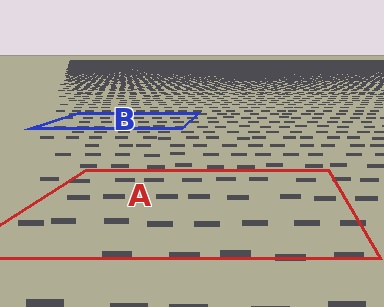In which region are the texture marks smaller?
The texture marks are smaller in region B, because it is farther away.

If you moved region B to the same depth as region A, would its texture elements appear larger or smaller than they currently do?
They would appear larger. At a closer depth, the same texture elements are projected at a bigger on-screen size.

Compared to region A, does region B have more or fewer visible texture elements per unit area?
Region B has more texture elements per unit area — they are packed more densely because it is farther away.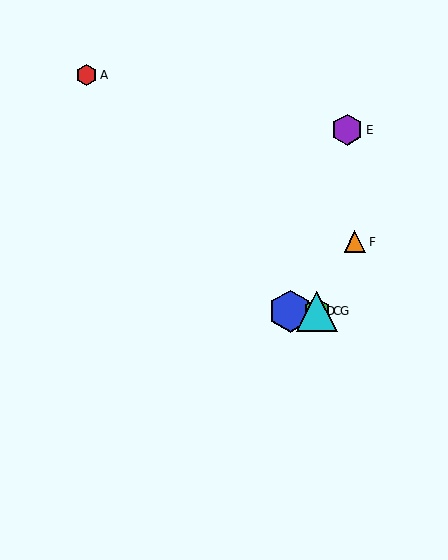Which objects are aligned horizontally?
Objects B, C, D, G are aligned horizontally.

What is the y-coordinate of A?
Object A is at y≈75.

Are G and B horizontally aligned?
Yes, both are at y≈311.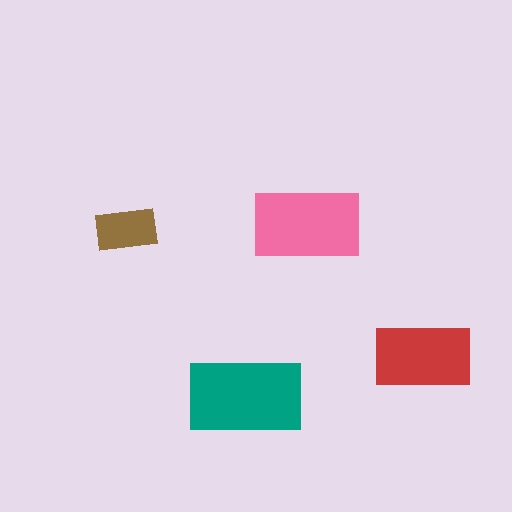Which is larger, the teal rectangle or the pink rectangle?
The teal one.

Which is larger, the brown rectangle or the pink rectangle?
The pink one.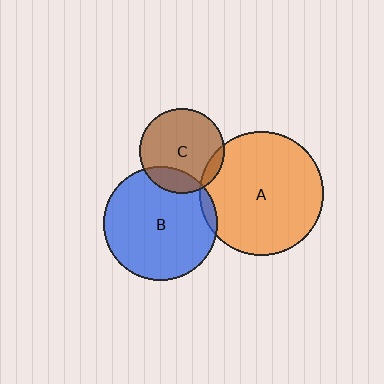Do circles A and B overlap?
Yes.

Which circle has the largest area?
Circle A (orange).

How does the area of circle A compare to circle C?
Approximately 2.1 times.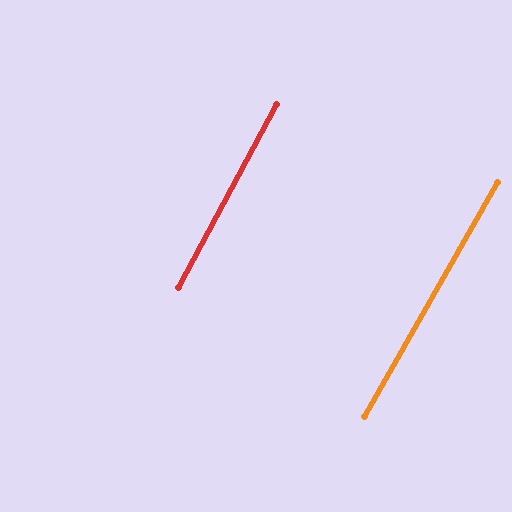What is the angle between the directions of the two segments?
Approximately 1 degree.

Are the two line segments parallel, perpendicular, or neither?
Parallel — their directions differ by only 1.3°.